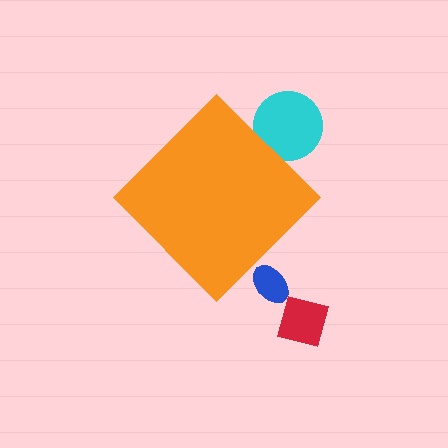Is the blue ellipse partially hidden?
Yes, the blue ellipse is partially hidden behind the orange diamond.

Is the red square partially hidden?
No, the red square is fully visible.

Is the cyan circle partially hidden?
Yes, the cyan circle is partially hidden behind the orange diamond.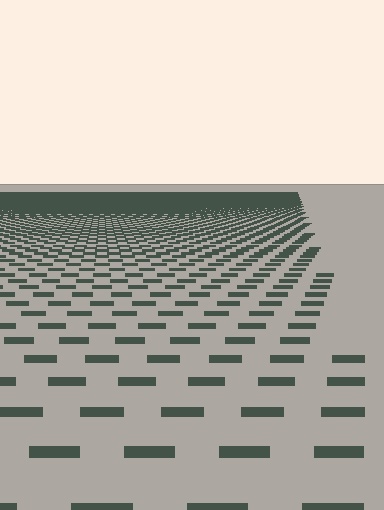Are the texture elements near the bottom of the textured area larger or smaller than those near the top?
Larger. Near the bottom, elements are closer to the viewer and appear at a bigger on-screen size.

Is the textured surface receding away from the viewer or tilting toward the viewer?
The surface is receding away from the viewer. Texture elements get smaller and denser toward the top.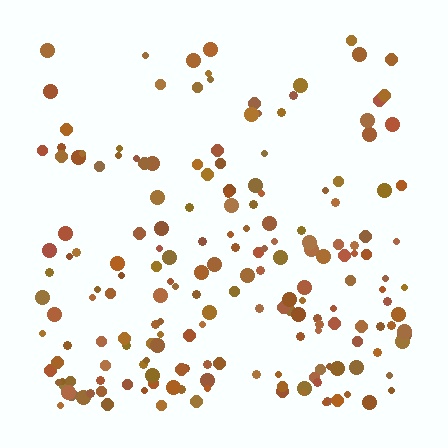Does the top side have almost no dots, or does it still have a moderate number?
Still a moderate number, just noticeably fewer than the bottom.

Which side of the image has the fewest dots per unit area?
The top.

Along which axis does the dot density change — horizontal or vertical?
Vertical.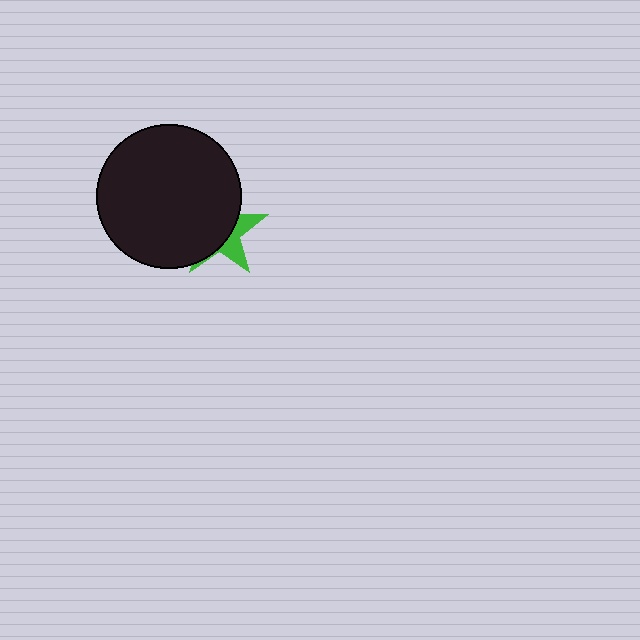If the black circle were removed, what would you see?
You would see the complete green star.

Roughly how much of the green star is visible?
A small part of it is visible (roughly 34%).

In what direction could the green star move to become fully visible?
The green star could move right. That would shift it out from behind the black circle entirely.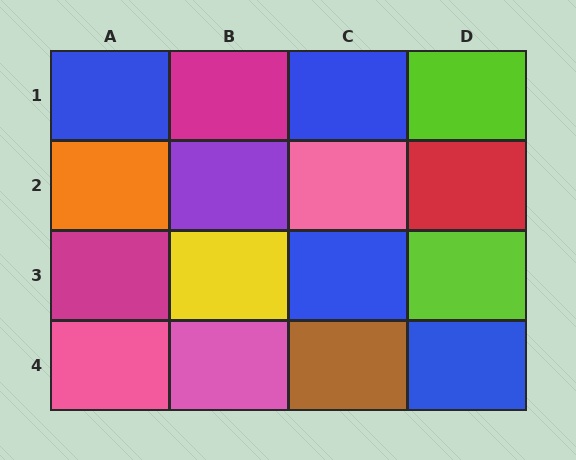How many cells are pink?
3 cells are pink.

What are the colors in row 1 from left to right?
Blue, magenta, blue, lime.